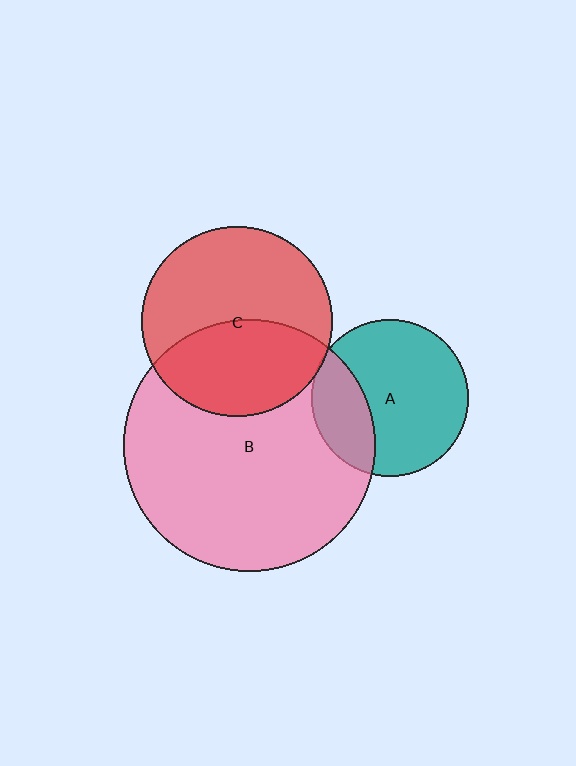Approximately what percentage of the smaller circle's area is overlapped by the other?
Approximately 5%.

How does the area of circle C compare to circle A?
Approximately 1.5 times.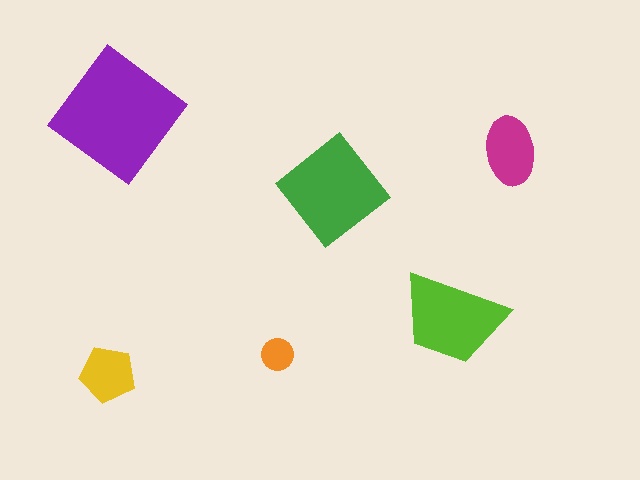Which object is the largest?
The purple diamond.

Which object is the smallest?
The orange circle.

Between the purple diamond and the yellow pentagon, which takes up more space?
The purple diamond.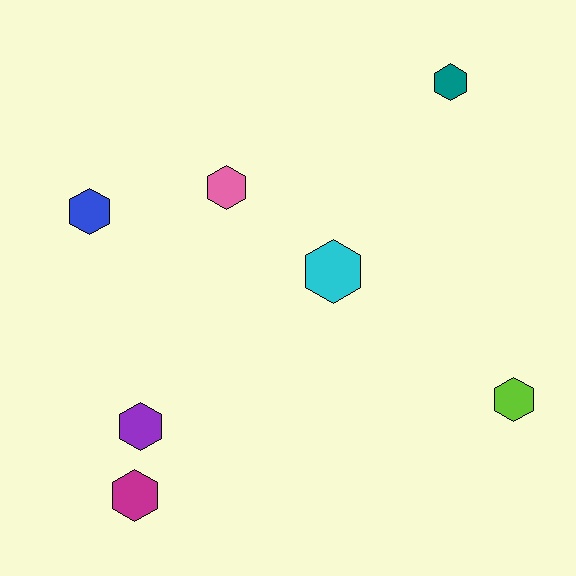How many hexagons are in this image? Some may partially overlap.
There are 7 hexagons.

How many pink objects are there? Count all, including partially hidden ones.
There is 1 pink object.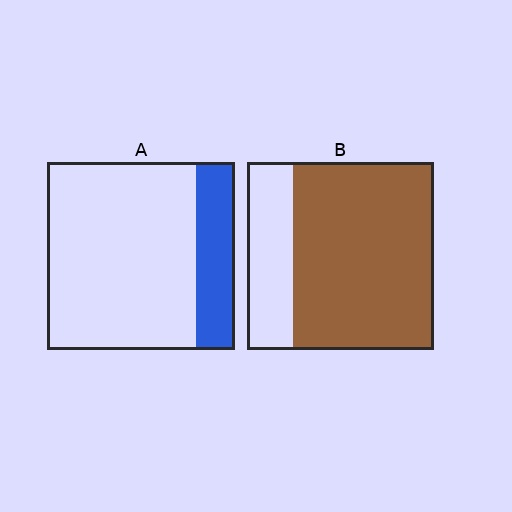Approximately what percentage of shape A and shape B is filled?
A is approximately 20% and B is approximately 75%.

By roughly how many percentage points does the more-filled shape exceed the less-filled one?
By roughly 55 percentage points (B over A).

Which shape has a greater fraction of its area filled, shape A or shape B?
Shape B.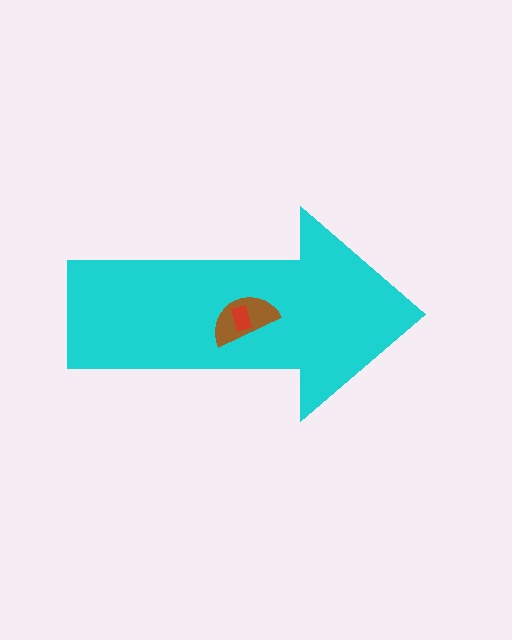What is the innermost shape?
The red rectangle.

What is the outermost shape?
The cyan arrow.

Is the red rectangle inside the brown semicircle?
Yes.